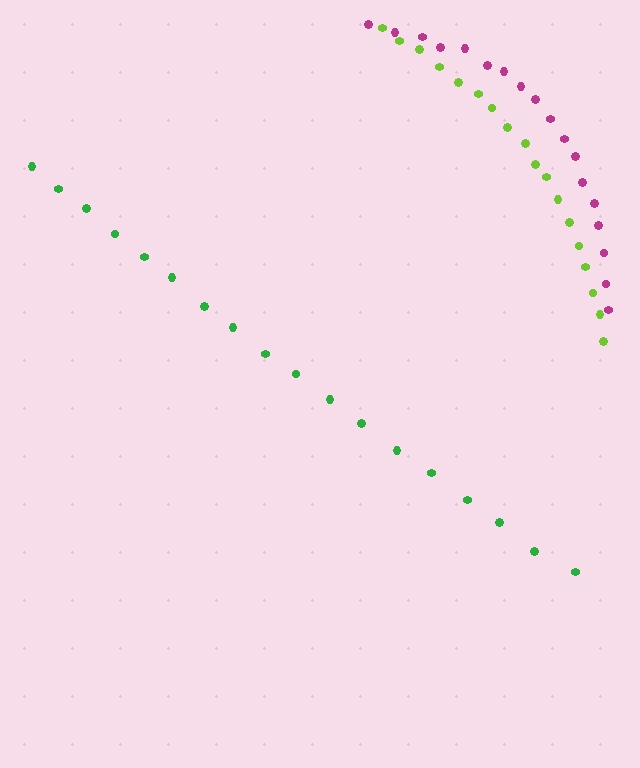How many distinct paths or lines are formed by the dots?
There are 3 distinct paths.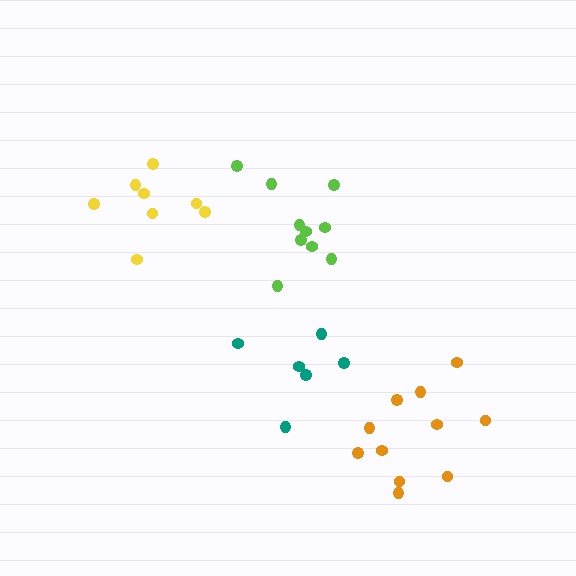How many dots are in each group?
Group 1: 10 dots, Group 2: 11 dots, Group 3: 6 dots, Group 4: 8 dots (35 total).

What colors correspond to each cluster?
The clusters are colored: lime, orange, teal, yellow.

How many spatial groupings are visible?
There are 4 spatial groupings.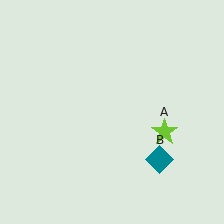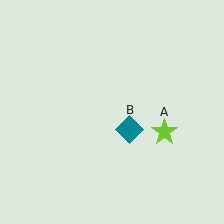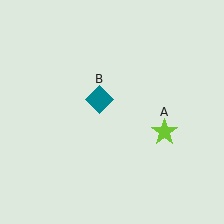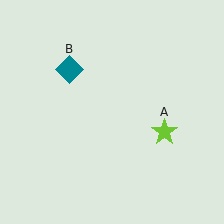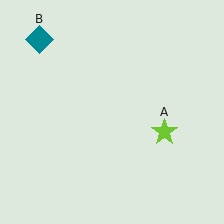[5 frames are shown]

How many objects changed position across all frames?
1 object changed position: teal diamond (object B).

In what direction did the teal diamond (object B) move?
The teal diamond (object B) moved up and to the left.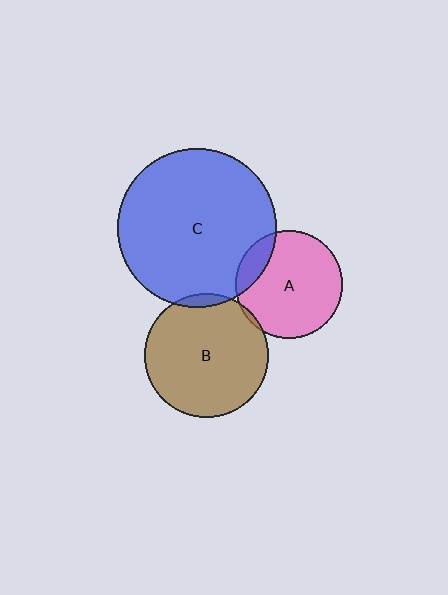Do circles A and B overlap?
Yes.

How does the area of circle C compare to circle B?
Approximately 1.7 times.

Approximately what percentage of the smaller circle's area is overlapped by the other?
Approximately 5%.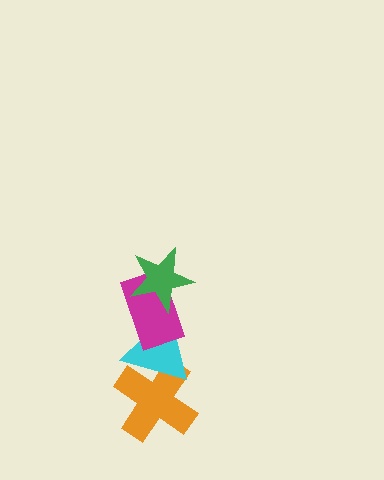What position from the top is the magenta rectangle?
The magenta rectangle is 2nd from the top.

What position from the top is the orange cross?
The orange cross is 4th from the top.